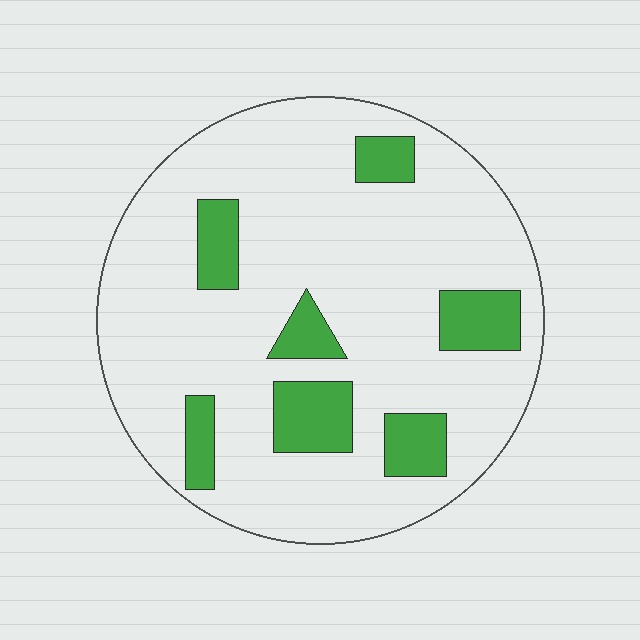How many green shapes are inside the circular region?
7.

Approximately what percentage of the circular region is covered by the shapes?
Approximately 15%.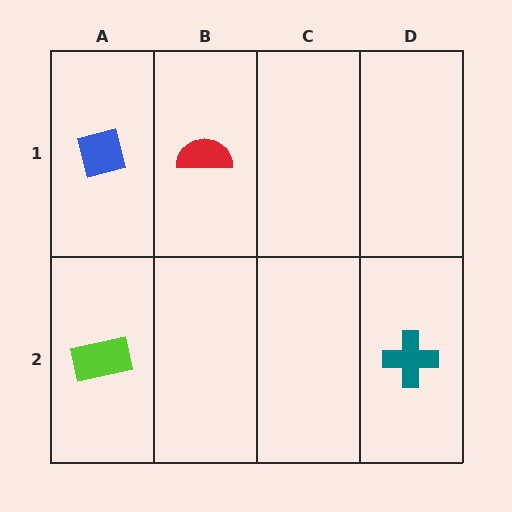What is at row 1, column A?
A blue square.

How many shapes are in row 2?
2 shapes.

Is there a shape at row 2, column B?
No, that cell is empty.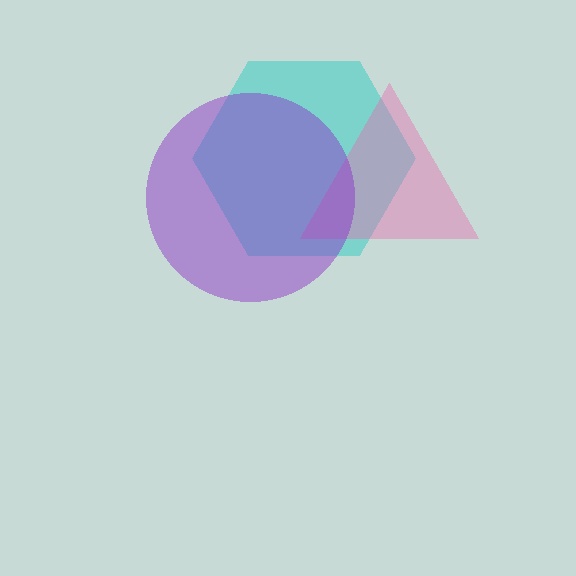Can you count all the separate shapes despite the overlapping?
Yes, there are 3 separate shapes.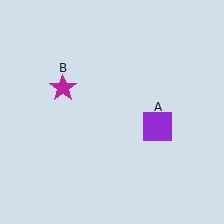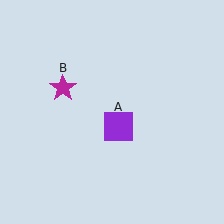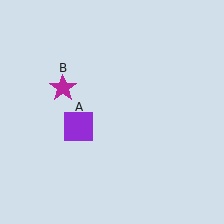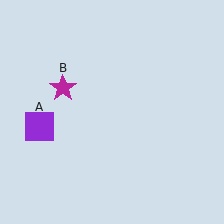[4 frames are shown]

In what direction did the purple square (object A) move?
The purple square (object A) moved left.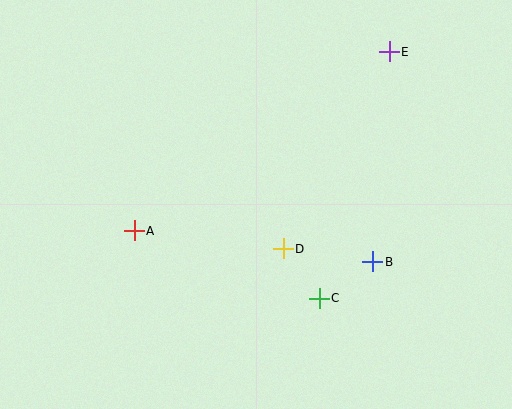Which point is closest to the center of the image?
Point D at (283, 249) is closest to the center.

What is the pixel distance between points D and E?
The distance between D and E is 224 pixels.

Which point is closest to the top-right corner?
Point E is closest to the top-right corner.